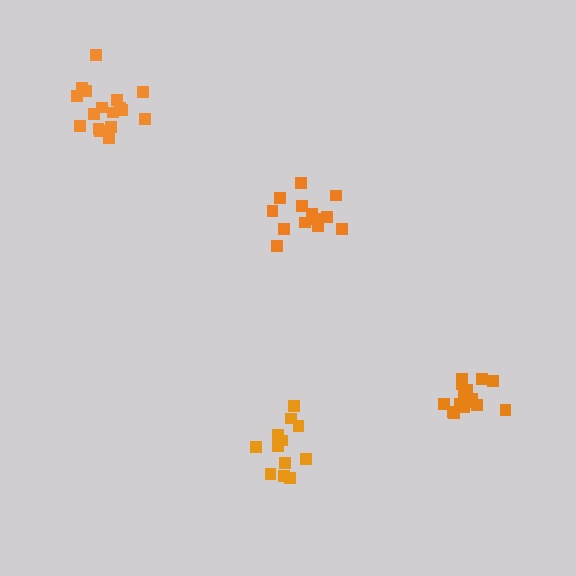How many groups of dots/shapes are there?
There are 4 groups.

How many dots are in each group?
Group 1: 12 dots, Group 2: 17 dots, Group 3: 13 dots, Group 4: 16 dots (58 total).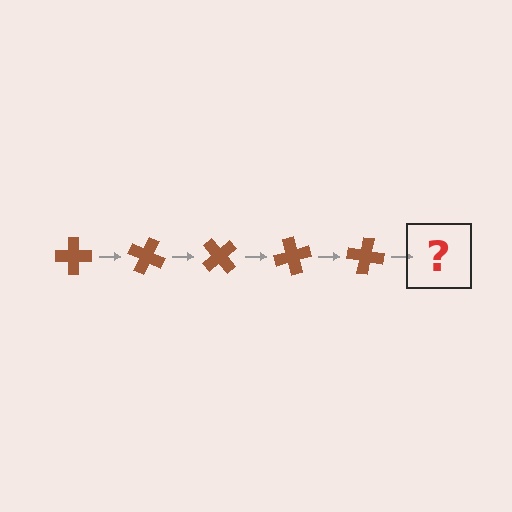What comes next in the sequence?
The next element should be a brown cross rotated 125 degrees.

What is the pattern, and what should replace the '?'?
The pattern is that the cross rotates 25 degrees each step. The '?' should be a brown cross rotated 125 degrees.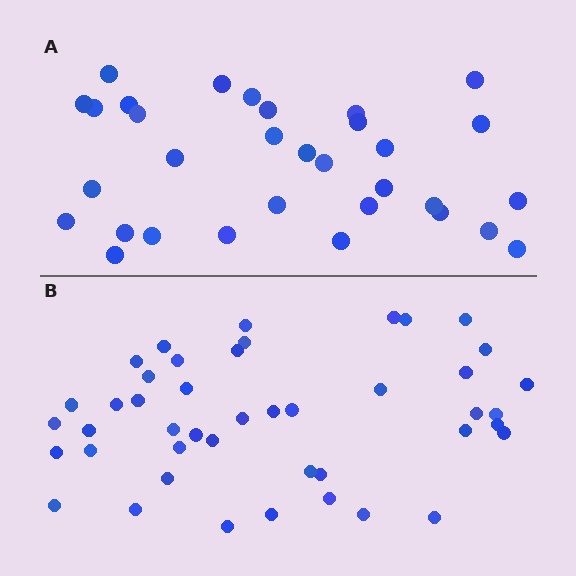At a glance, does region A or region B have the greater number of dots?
Region B (the bottom region) has more dots.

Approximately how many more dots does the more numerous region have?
Region B has roughly 12 or so more dots than region A.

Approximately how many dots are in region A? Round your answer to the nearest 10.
About 30 dots. (The exact count is 32, which rounds to 30.)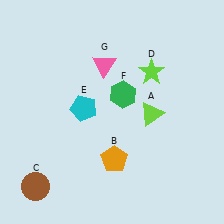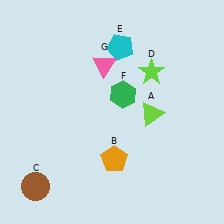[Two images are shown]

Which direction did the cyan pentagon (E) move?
The cyan pentagon (E) moved up.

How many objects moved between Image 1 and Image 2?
1 object moved between the two images.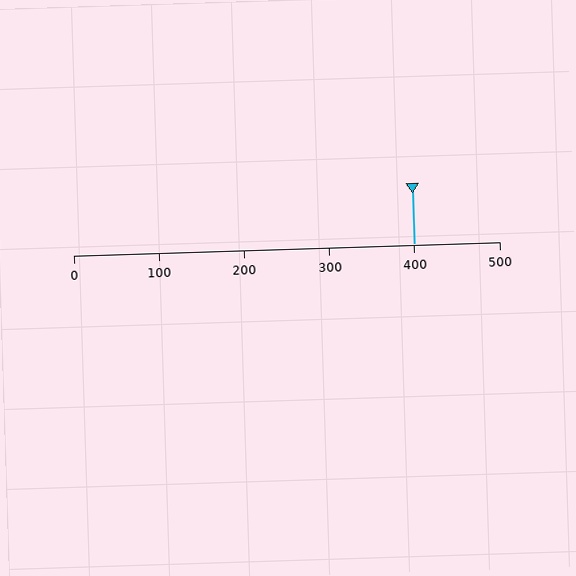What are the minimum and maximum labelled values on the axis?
The axis runs from 0 to 500.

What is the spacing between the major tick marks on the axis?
The major ticks are spaced 100 apart.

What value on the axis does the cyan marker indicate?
The marker indicates approximately 400.